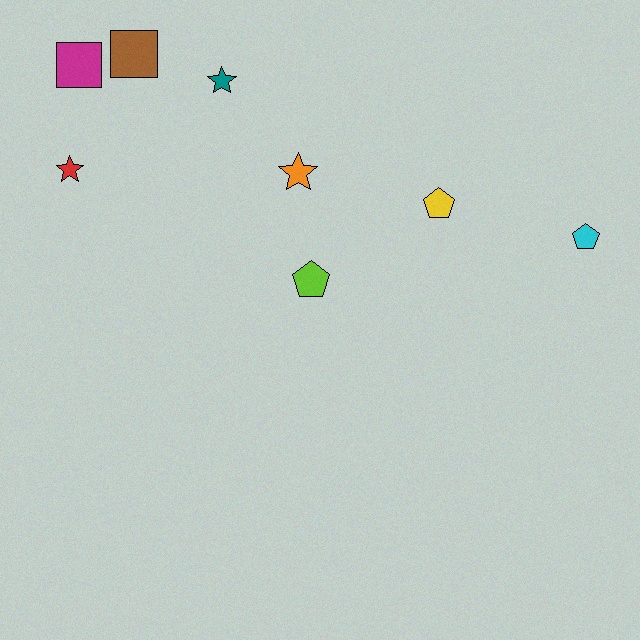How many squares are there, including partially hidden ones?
There are 2 squares.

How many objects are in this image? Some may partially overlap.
There are 8 objects.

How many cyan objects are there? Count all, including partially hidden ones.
There is 1 cyan object.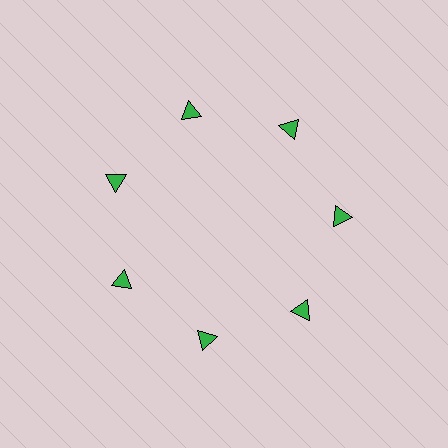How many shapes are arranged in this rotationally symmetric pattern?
There are 7 shapes, arranged in 7 groups of 1.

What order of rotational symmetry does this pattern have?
This pattern has 7-fold rotational symmetry.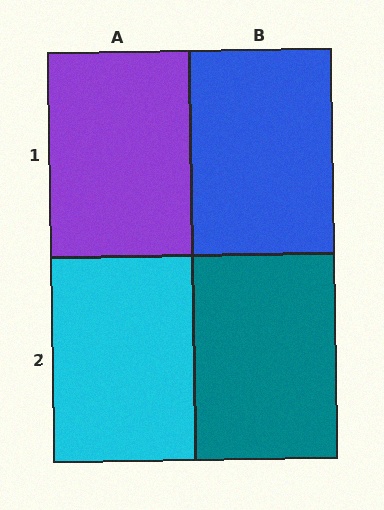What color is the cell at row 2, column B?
Teal.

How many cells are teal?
1 cell is teal.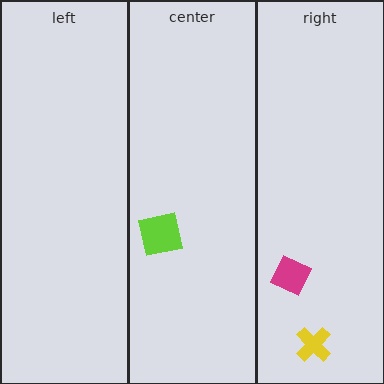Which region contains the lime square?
The center region.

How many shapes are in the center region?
1.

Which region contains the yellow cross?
The right region.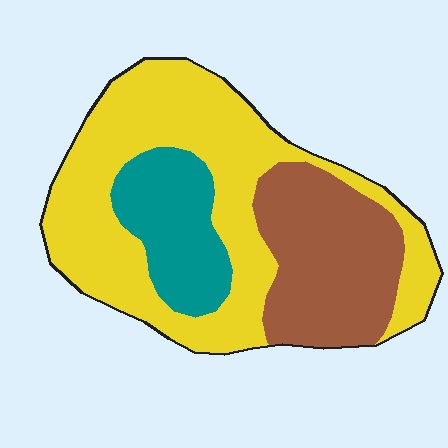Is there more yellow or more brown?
Yellow.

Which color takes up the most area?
Yellow, at roughly 55%.